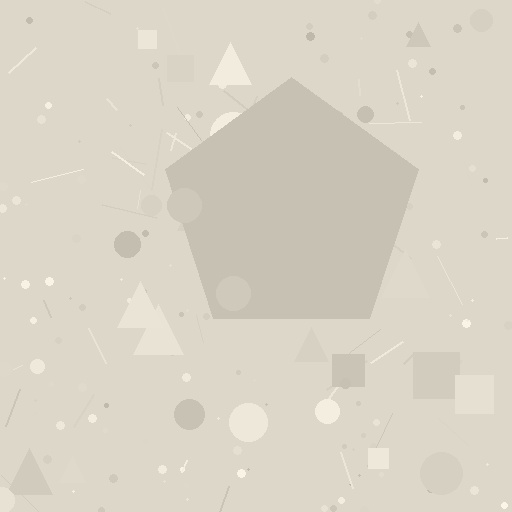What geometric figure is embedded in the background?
A pentagon is embedded in the background.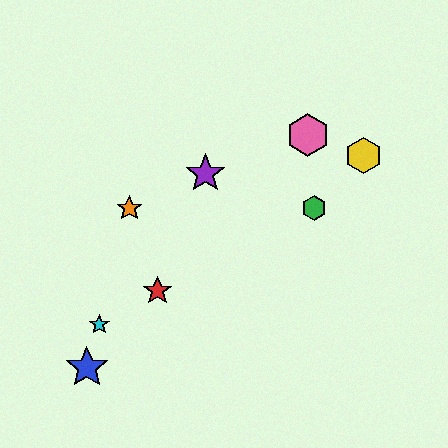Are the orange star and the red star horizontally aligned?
No, the orange star is at y≈208 and the red star is at y≈291.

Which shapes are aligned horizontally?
The green hexagon, the orange star are aligned horizontally.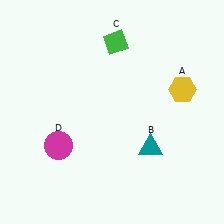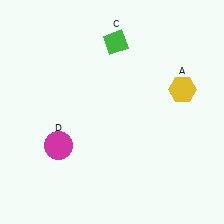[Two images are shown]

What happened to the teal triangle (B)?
The teal triangle (B) was removed in Image 2. It was in the bottom-right area of Image 1.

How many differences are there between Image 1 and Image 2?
There is 1 difference between the two images.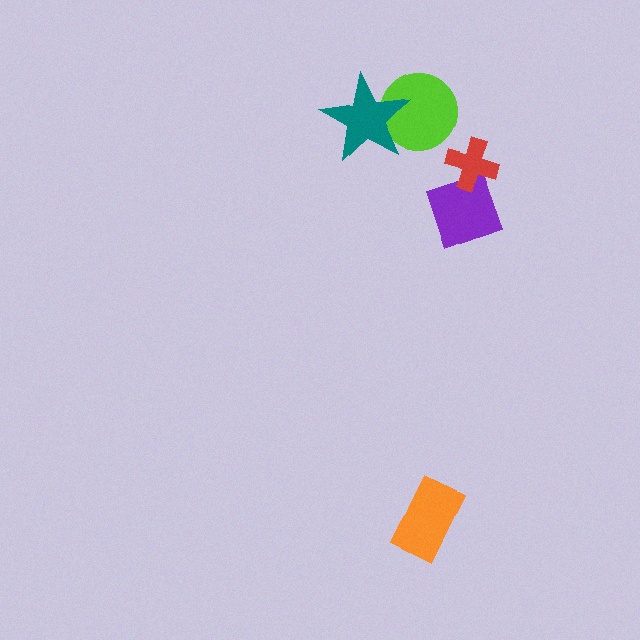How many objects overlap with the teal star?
1 object overlaps with the teal star.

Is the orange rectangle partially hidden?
No, no other shape covers it.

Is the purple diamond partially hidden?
Yes, it is partially covered by another shape.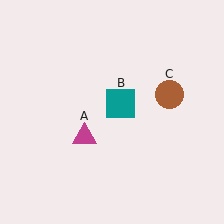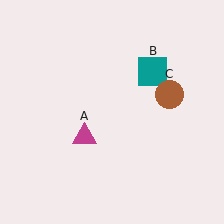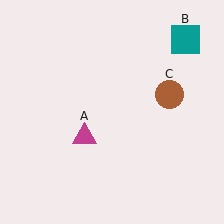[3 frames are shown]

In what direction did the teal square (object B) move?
The teal square (object B) moved up and to the right.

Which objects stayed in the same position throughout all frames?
Magenta triangle (object A) and brown circle (object C) remained stationary.